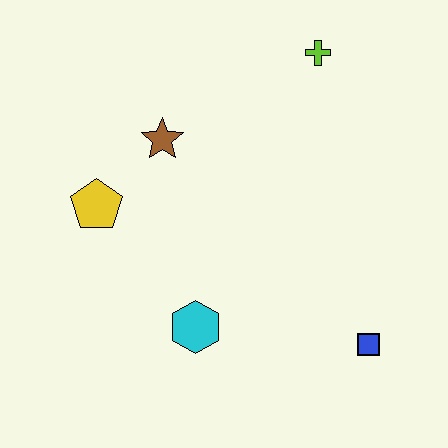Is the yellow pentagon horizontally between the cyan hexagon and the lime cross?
No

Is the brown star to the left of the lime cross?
Yes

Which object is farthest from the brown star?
The blue square is farthest from the brown star.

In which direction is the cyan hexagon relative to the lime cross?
The cyan hexagon is below the lime cross.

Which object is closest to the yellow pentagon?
The brown star is closest to the yellow pentagon.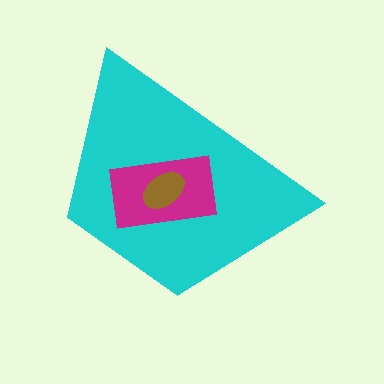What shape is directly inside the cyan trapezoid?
The magenta rectangle.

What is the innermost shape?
The brown ellipse.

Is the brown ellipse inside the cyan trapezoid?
Yes.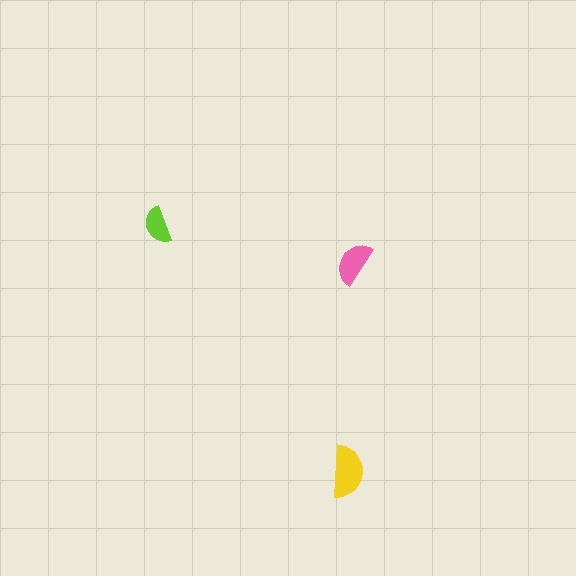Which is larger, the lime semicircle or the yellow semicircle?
The yellow one.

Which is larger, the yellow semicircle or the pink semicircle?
The yellow one.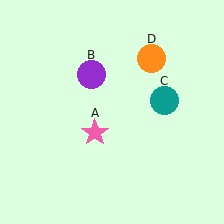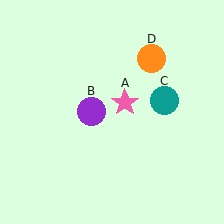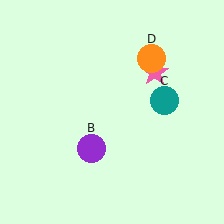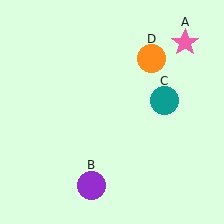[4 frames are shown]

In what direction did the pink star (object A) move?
The pink star (object A) moved up and to the right.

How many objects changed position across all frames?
2 objects changed position: pink star (object A), purple circle (object B).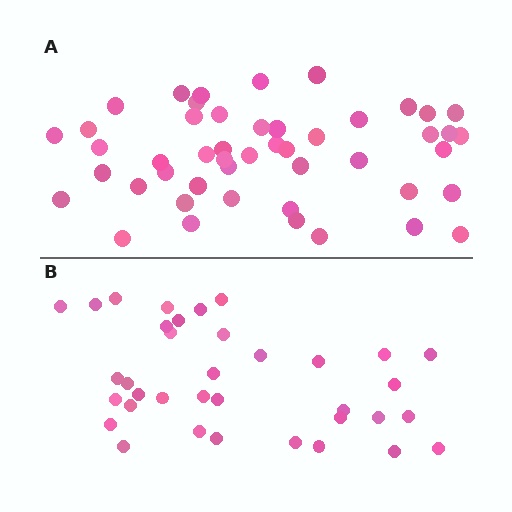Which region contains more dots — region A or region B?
Region A (the top region) has more dots.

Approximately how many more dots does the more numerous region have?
Region A has roughly 12 or so more dots than region B.